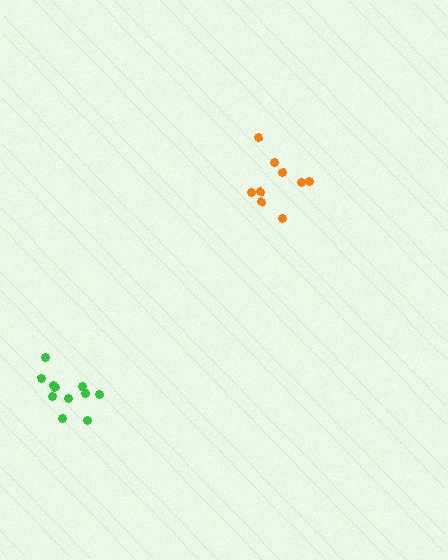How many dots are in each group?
Group 1: 9 dots, Group 2: 11 dots (20 total).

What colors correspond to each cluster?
The clusters are colored: orange, green.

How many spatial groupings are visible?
There are 2 spatial groupings.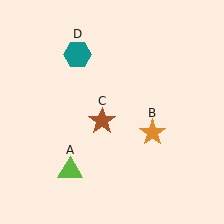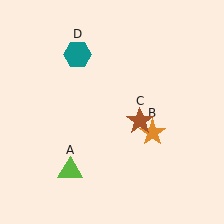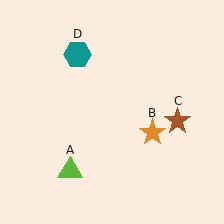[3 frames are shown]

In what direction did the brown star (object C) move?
The brown star (object C) moved right.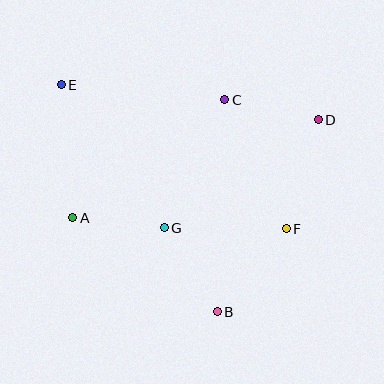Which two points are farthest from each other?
Points B and E are farthest from each other.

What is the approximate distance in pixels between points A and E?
The distance between A and E is approximately 133 pixels.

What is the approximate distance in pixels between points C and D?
The distance between C and D is approximately 96 pixels.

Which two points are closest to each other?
Points A and G are closest to each other.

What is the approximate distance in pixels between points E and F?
The distance between E and F is approximately 267 pixels.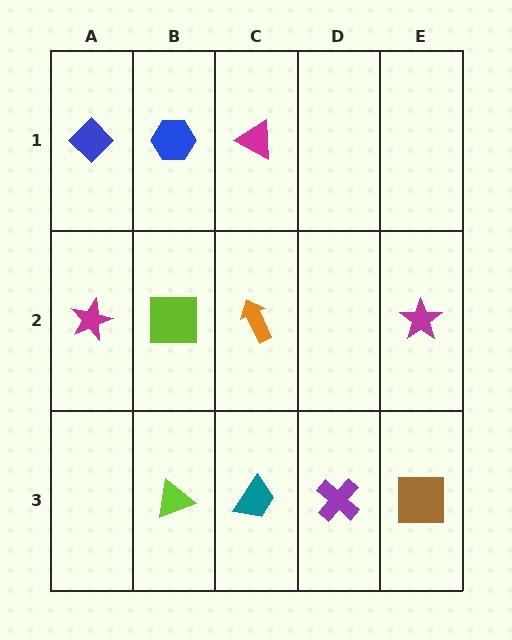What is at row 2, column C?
An orange arrow.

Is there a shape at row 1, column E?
No, that cell is empty.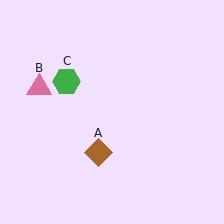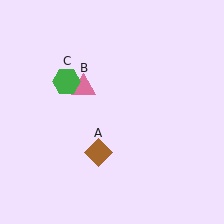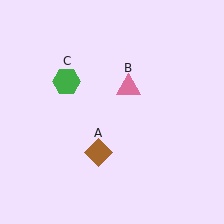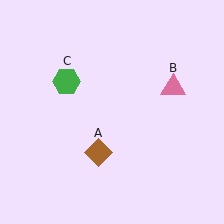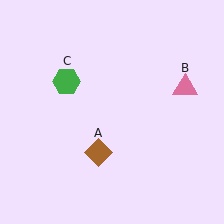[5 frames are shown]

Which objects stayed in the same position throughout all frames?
Brown diamond (object A) and green hexagon (object C) remained stationary.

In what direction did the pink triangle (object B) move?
The pink triangle (object B) moved right.